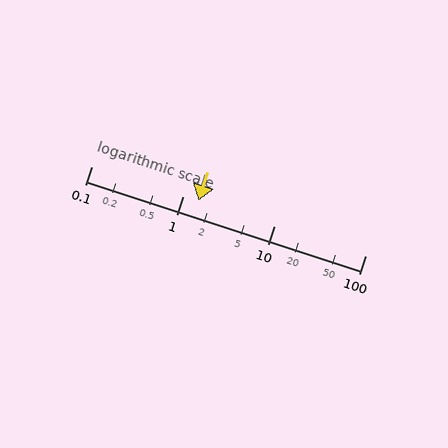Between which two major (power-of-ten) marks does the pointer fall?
The pointer is between 1 and 10.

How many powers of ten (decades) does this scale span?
The scale spans 3 decades, from 0.1 to 100.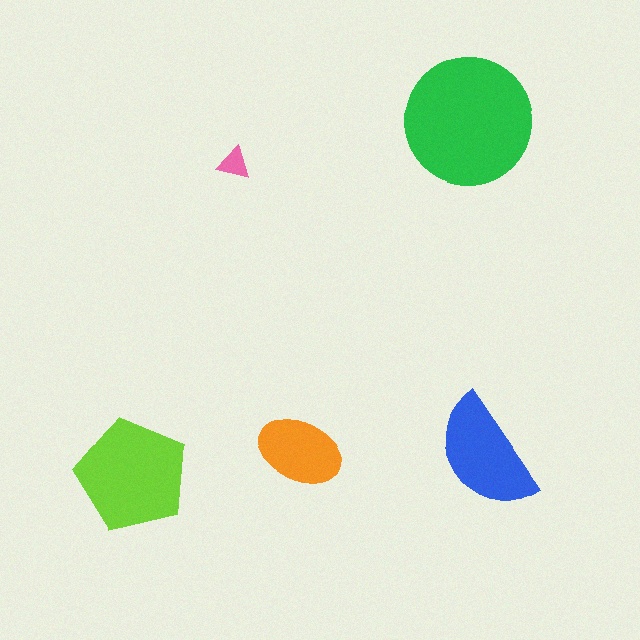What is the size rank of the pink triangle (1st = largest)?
5th.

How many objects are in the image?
There are 5 objects in the image.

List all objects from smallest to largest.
The pink triangle, the orange ellipse, the blue semicircle, the lime pentagon, the green circle.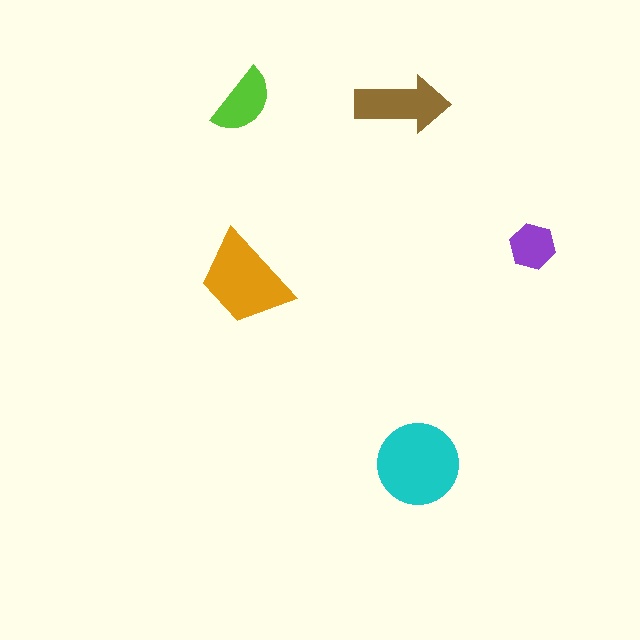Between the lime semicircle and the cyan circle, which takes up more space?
The cyan circle.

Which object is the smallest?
The purple hexagon.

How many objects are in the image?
There are 5 objects in the image.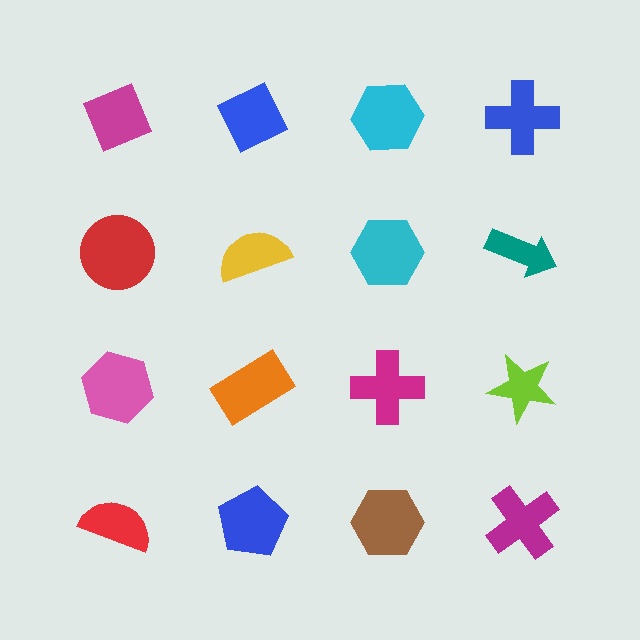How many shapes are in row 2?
4 shapes.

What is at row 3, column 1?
A pink hexagon.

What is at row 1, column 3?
A cyan hexagon.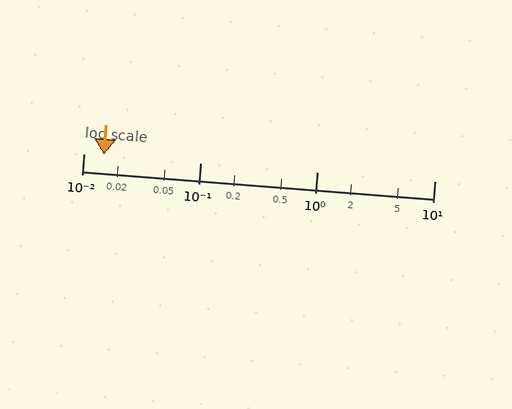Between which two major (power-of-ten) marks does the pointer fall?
The pointer is between 0.01 and 0.1.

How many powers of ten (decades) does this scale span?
The scale spans 3 decades, from 0.01 to 10.